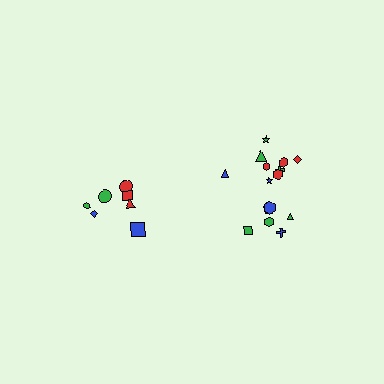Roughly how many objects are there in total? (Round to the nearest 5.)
Roughly 20 objects in total.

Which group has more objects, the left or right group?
The right group.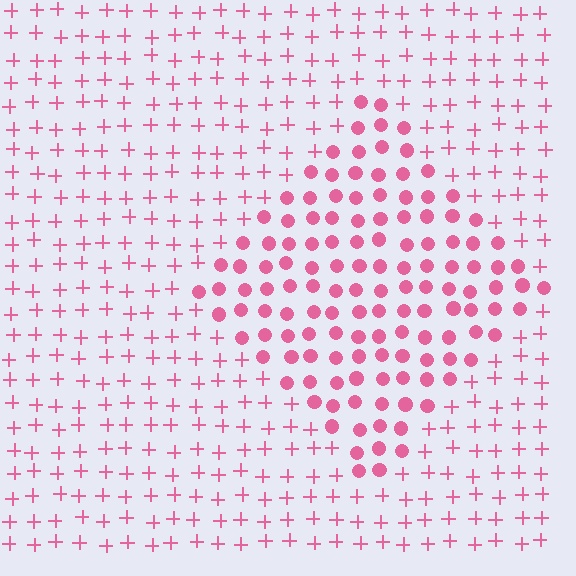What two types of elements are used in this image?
The image uses circles inside the diamond region and plus signs outside it.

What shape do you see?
I see a diamond.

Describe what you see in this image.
The image is filled with small pink elements arranged in a uniform grid. A diamond-shaped region contains circles, while the surrounding area contains plus signs. The boundary is defined purely by the change in element shape.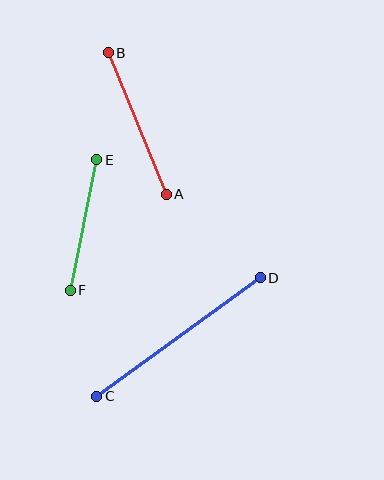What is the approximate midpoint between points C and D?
The midpoint is at approximately (179, 337) pixels.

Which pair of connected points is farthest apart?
Points C and D are farthest apart.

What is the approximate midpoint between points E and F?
The midpoint is at approximately (84, 225) pixels.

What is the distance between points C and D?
The distance is approximately 202 pixels.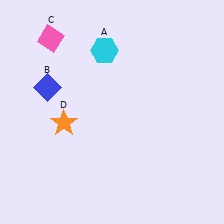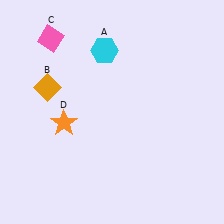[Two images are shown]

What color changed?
The diamond (B) changed from blue in Image 1 to orange in Image 2.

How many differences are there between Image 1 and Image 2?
There is 1 difference between the two images.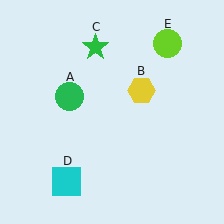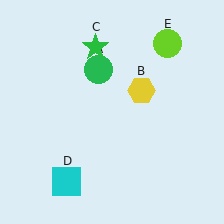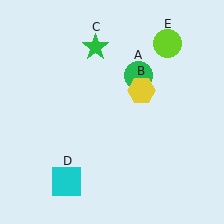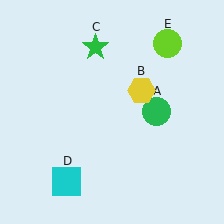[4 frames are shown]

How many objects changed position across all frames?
1 object changed position: green circle (object A).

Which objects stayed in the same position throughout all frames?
Yellow hexagon (object B) and green star (object C) and cyan square (object D) and lime circle (object E) remained stationary.